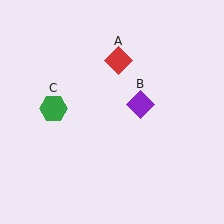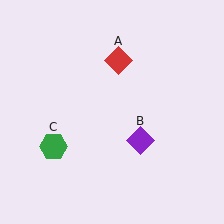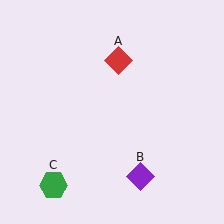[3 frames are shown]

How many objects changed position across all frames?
2 objects changed position: purple diamond (object B), green hexagon (object C).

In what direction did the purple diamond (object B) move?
The purple diamond (object B) moved down.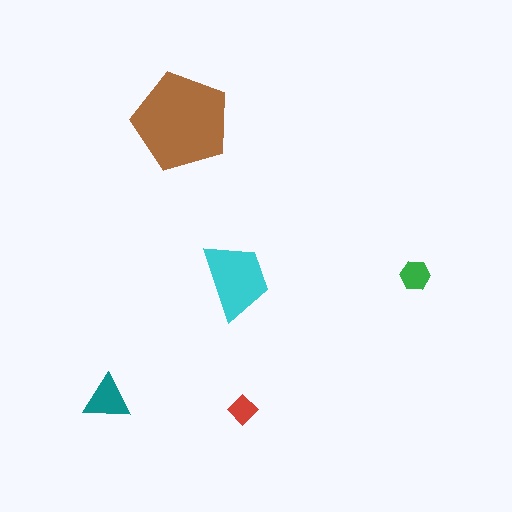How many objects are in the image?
There are 5 objects in the image.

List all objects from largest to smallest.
The brown pentagon, the cyan trapezoid, the teal triangle, the green hexagon, the red diamond.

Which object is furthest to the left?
The teal triangle is leftmost.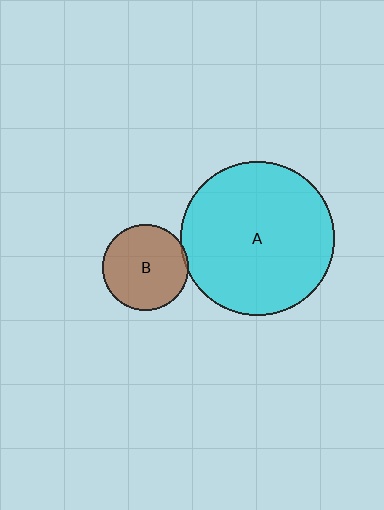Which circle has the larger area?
Circle A (cyan).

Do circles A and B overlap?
Yes.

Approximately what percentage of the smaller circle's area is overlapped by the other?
Approximately 5%.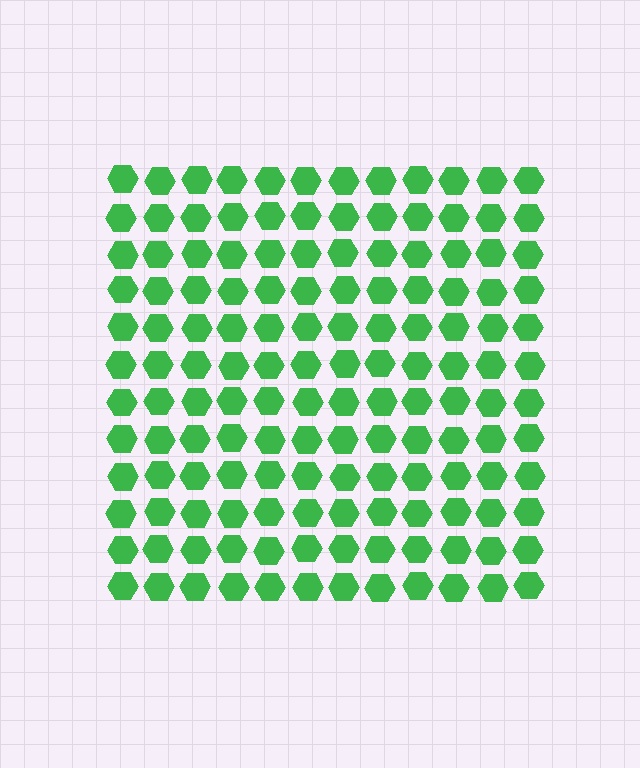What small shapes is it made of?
It is made of small hexagons.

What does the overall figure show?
The overall figure shows a square.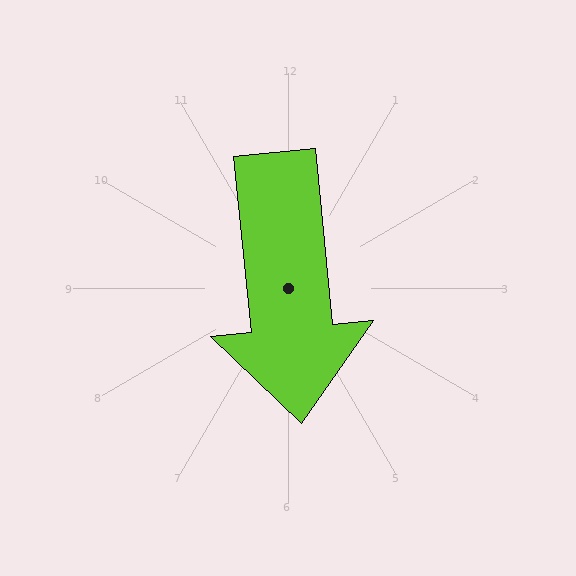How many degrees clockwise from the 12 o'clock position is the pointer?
Approximately 174 degrees.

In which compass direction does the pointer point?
South.